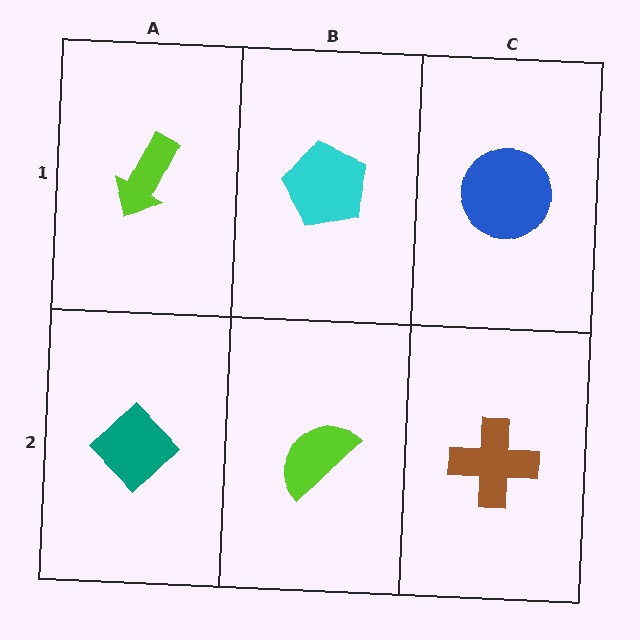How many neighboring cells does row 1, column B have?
3.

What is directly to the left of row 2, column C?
A lime semicircle.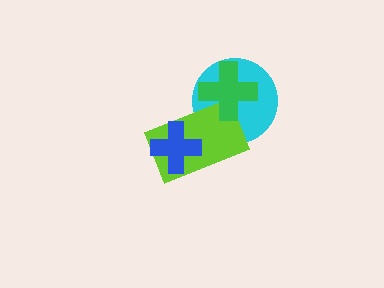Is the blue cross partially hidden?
No, no other shape covers it.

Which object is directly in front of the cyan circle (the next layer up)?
The lime rectangle is directly in front of the cyan circle.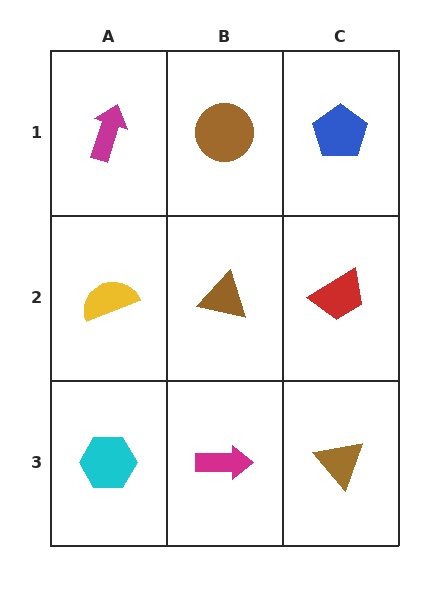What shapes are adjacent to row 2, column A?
A magenta arrow (row 1, column A), a cyan hexagon (row 3, column A), a brown triangle (row 2, column B).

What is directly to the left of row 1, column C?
A brown circle.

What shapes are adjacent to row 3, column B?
A brown triangle (row 2, column B), a cyan hexagon (row 3, column A), a brown triangle (row 3, column C).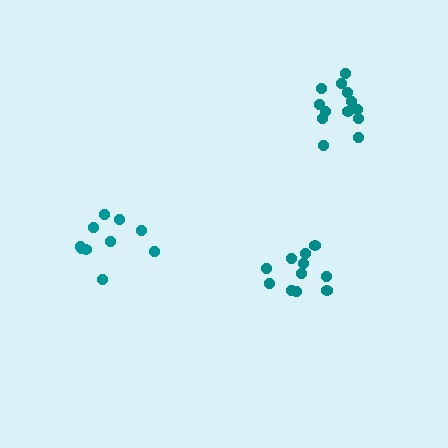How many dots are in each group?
Group 1: 11 dots, Group 2: 13 dots, Group 3: 10 dots (34 total).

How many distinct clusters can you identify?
There are 3 distinct clusters.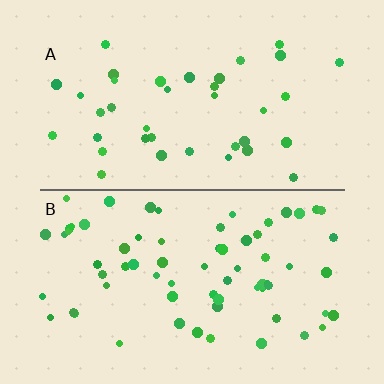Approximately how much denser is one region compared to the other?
Approximately 1.8× — region B over region A.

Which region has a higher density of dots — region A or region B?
B (the bottom).